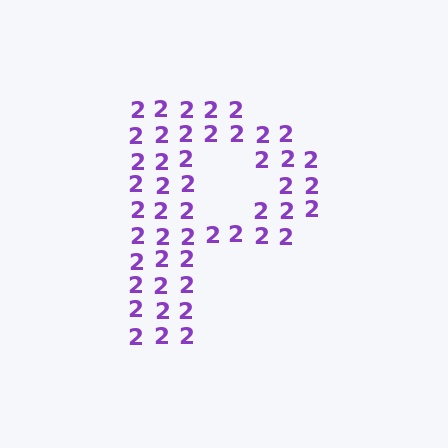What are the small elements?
The small elements are digit 2's.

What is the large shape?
The large shape is the letter P.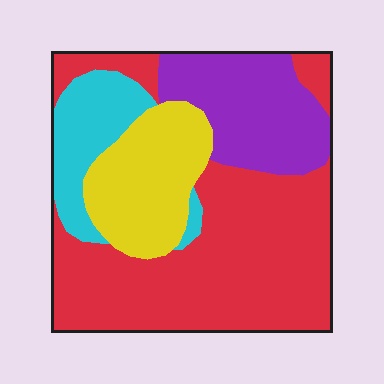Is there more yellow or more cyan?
Yellow.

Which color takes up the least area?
Cyan, at roughly 10%.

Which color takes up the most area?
Red, at roughly 50%.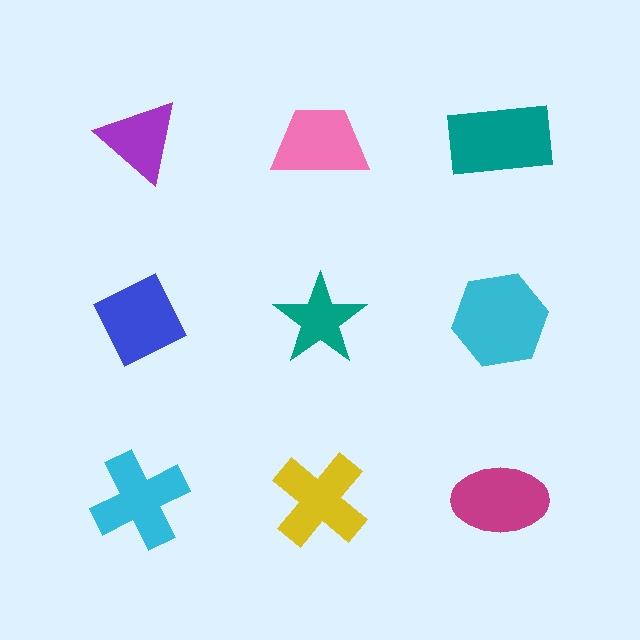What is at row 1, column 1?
A purple triangle.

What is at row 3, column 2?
A yellow cross.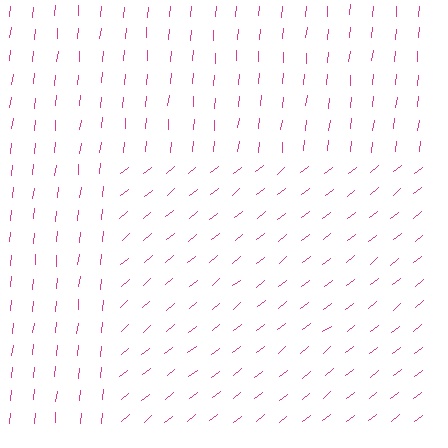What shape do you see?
I see a rectangle.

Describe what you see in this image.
The image is filled with small magenta line segments. A rectangle region in the image has lines oriented differently from the surrounding lines, creating a visible texture boundary.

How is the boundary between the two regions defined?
The boundary is defined purely by a change in line orientation (approximately 45 degrees difference). All lines are the same color and thickness.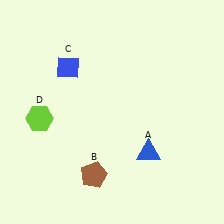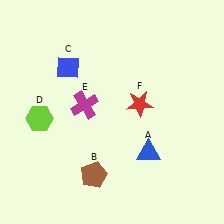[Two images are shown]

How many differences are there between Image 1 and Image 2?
There are 2 differences between the two images.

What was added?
A magenta cross (E), a red star (F) were added in Image 2.